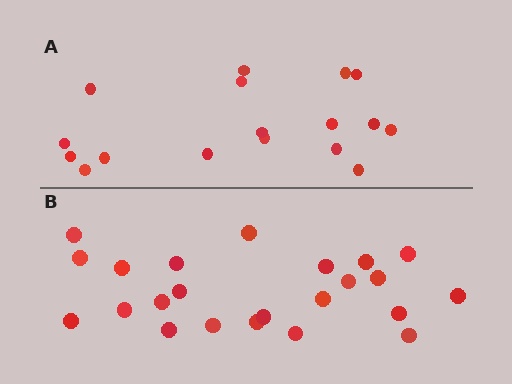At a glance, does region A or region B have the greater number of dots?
Region B (the bottom region) has more dots.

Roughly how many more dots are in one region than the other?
Region B has about 6 more dots than region A.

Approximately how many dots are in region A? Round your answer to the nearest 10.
About 20 dots. (The exact count is 17, which rounds to 20.)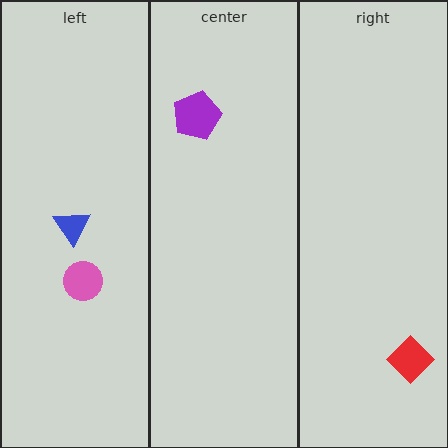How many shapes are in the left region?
2.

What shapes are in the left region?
The pink circle, the blue triangle.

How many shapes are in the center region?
1.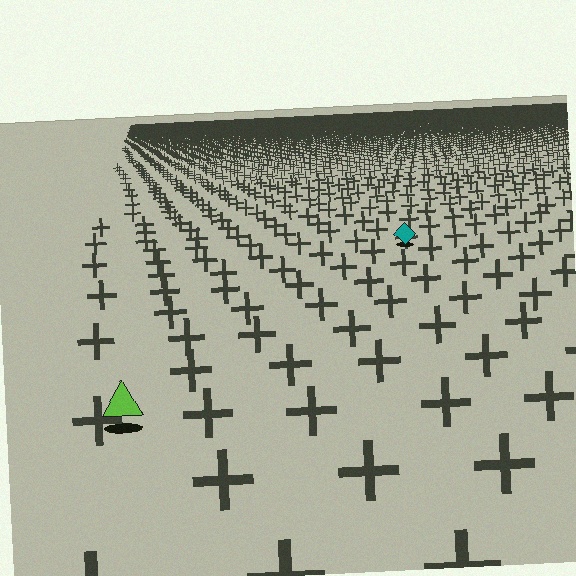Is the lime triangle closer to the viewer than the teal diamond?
Yes. The lime triangle is closer — you can tell from the texture gradient: the ground texture is coarser near it.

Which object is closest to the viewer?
The lime triangle is closest. The texture marks near it are larger and more spread out.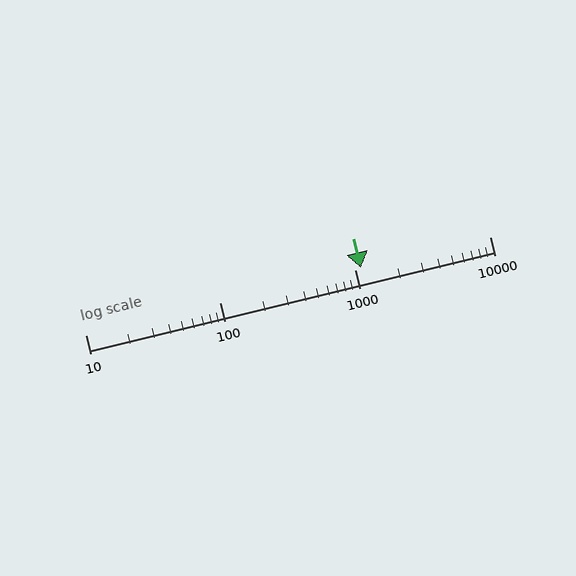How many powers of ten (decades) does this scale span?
The scale spans 3 decades, from 10 to 10000.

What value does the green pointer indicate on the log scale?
The pointer indicates approximately 1100.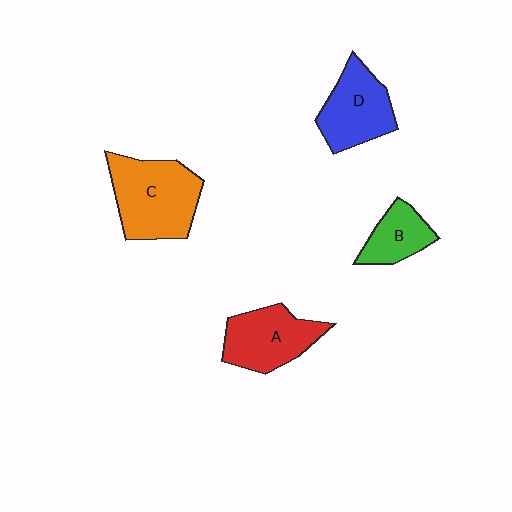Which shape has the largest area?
Shape C (orange).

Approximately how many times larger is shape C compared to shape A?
Approximately 1.3 times.